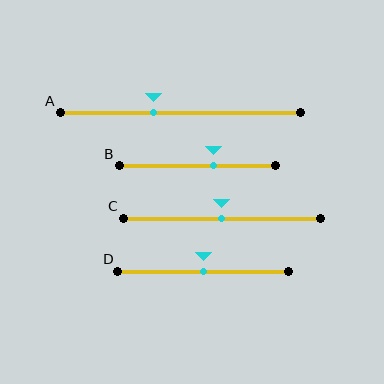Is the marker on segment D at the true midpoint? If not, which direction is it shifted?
Yes, the marker on segment D is at the true midpoint.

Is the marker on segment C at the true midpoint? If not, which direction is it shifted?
Yes, the marker on segment C is at the true midpoint.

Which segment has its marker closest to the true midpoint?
Segment C has its marker closest to the true midpoint.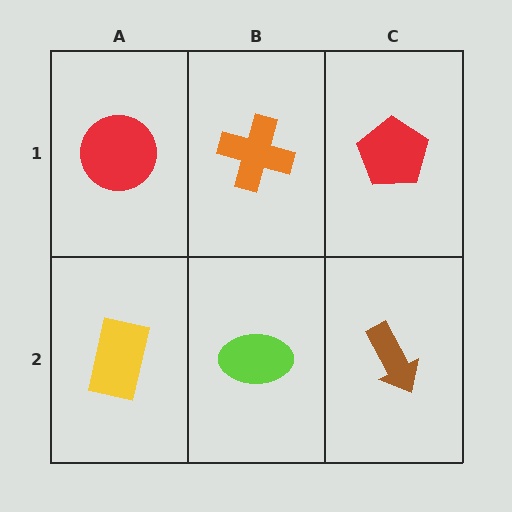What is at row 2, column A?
A yellow rectangle.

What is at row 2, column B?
A lime ellipse.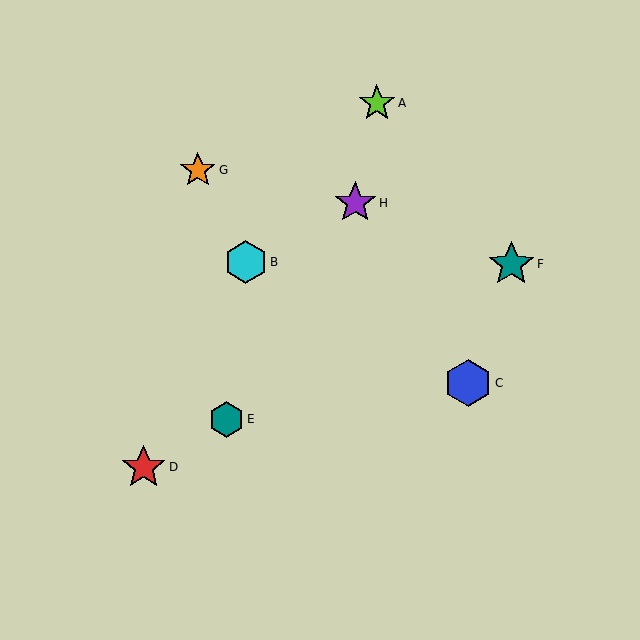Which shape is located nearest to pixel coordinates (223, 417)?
The teal hexagon (labeled E) at (226, 419) is nearest to that location.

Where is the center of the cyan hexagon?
The center of the cyan hexagon is at (246, 262).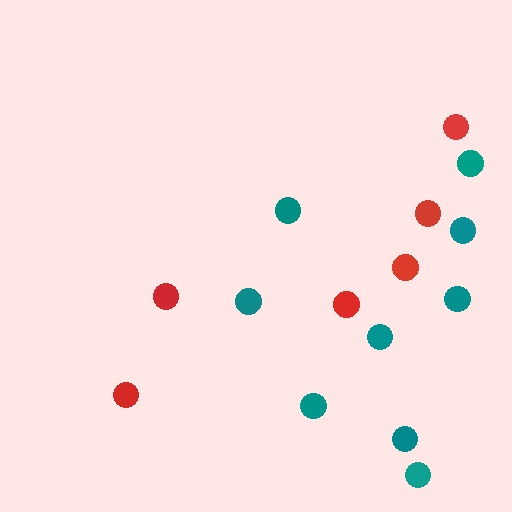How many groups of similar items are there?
There are 2 groups: one group of red circles (6) and one group of teal circles (9).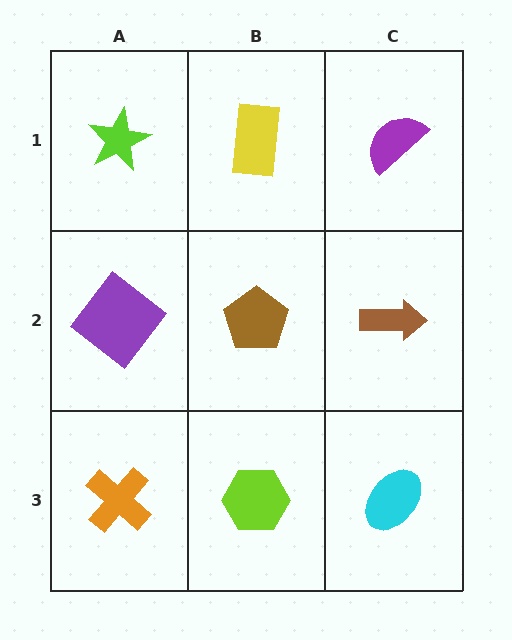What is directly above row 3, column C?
A brown arrow.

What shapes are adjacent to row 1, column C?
A brown arrow (row 2, column C), a yellow rectangle (row 1, column B).